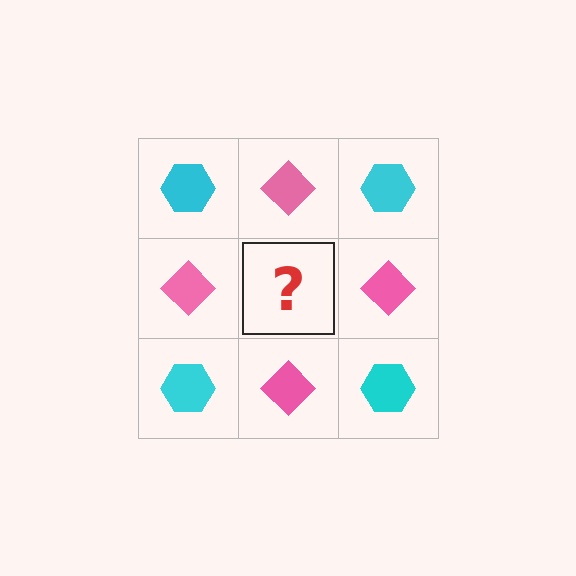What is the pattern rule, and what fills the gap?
The rule is that it alternates cyan hexagon and pink diamond in a checkerboard pattern. The gap should be filled with a cyan hexagon.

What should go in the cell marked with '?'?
The missing cell should contain a cyan hexagon.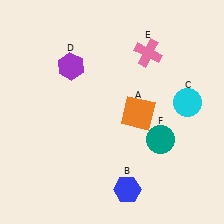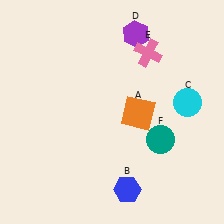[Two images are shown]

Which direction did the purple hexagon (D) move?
The purple hexagon (D) moved right.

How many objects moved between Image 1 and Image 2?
1 object moved between the two images.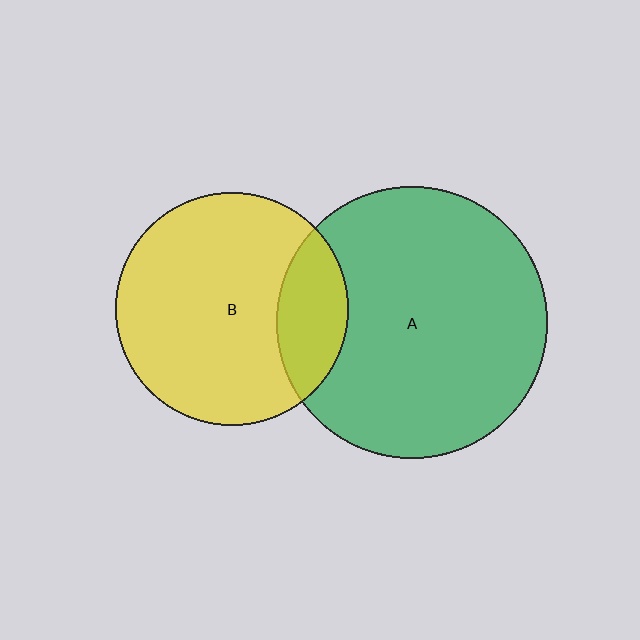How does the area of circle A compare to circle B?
Approximately 1.4 times.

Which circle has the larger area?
Circle A (green).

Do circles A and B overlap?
Yes.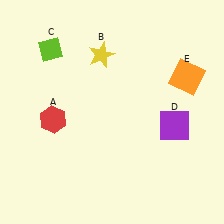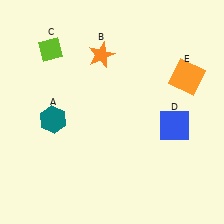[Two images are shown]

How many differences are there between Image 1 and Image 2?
There are 3 differences between the two images.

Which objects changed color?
A changed from red to teal. B changed from yellow to orange. D changed from purple to blue.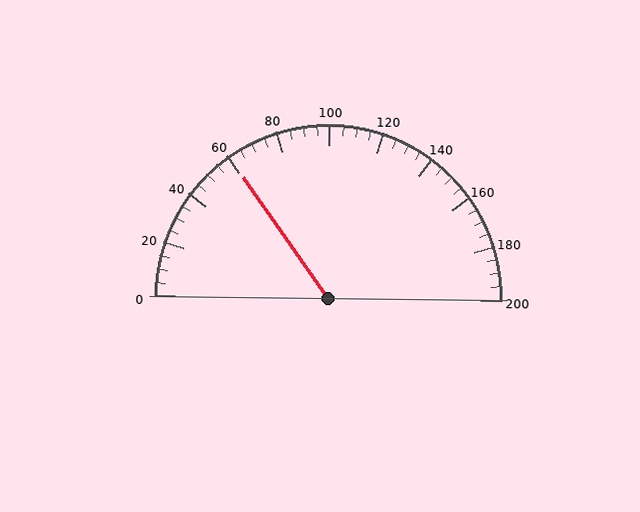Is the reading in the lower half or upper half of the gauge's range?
The reading is in the lower half of the range (0 to 200).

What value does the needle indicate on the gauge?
The needle indicates approximately 60.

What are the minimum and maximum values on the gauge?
The gauge ranges from 0 to 200.